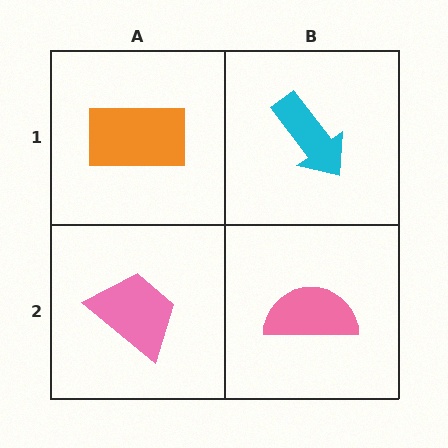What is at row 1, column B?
A cyan arrow.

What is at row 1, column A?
An orange rectangle.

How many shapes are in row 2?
2 shapes.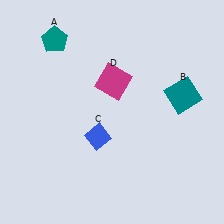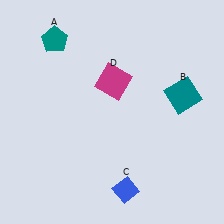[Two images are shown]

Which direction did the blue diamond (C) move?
The blue diamond (C) moved down.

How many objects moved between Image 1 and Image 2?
1 object moved between the two images.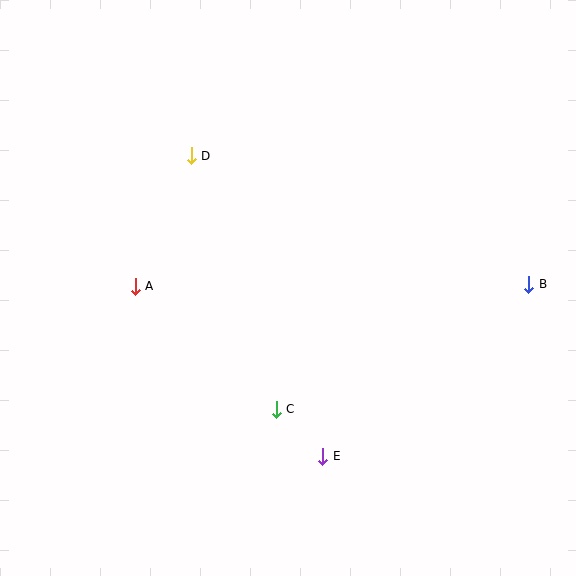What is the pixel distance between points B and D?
The distance between B and D is 361 pixels.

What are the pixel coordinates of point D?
Point D is at (191, 156).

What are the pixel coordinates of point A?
Point A is at (135, 286).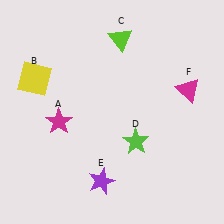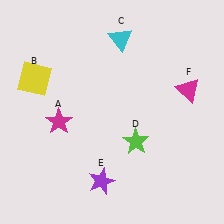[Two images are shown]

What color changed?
The triangle (C) changed from lime in Image 1 to cyan in Image 2.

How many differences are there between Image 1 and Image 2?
There is 1 difference between the two images.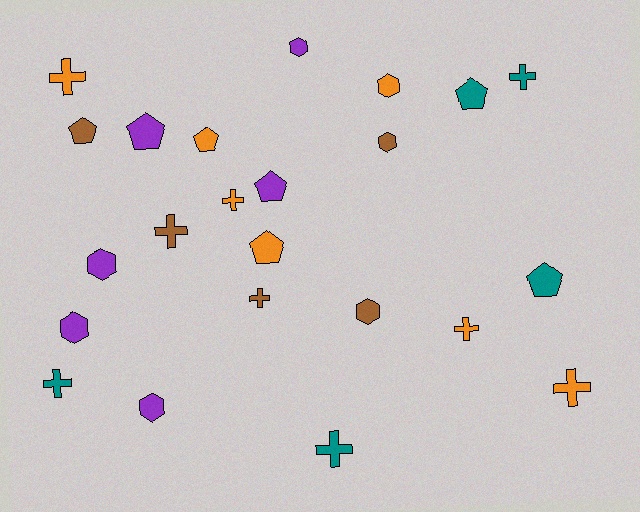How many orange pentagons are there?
There are 2 orange pentagons.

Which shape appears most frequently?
Cross, with 9 objects.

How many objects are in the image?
There are 23 objects.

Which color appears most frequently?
Orange, with 7 objects.